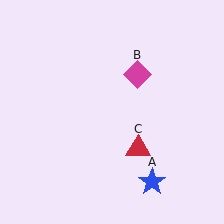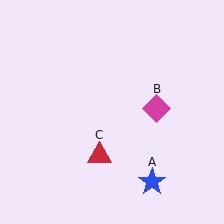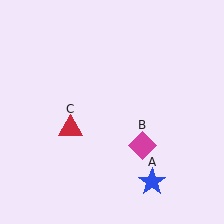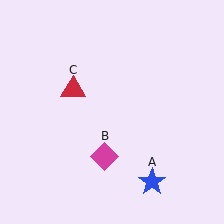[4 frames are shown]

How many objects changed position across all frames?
2 objects changed position: magenta diamond (object B), red triangle (object C).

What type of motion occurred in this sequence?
The magenta diamond (object B), red triangle (object C) rotated clockwise around the center of the scene.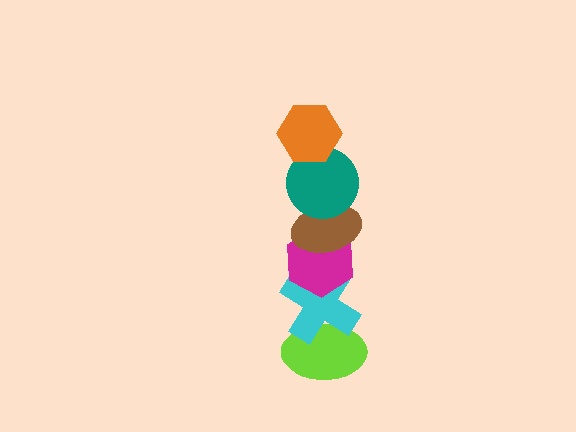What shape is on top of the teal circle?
The orange hexagon is on top of the teal circle.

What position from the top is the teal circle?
The teal circle is 2nd from the top.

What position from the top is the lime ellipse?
The lime ellipse is 6th from the top.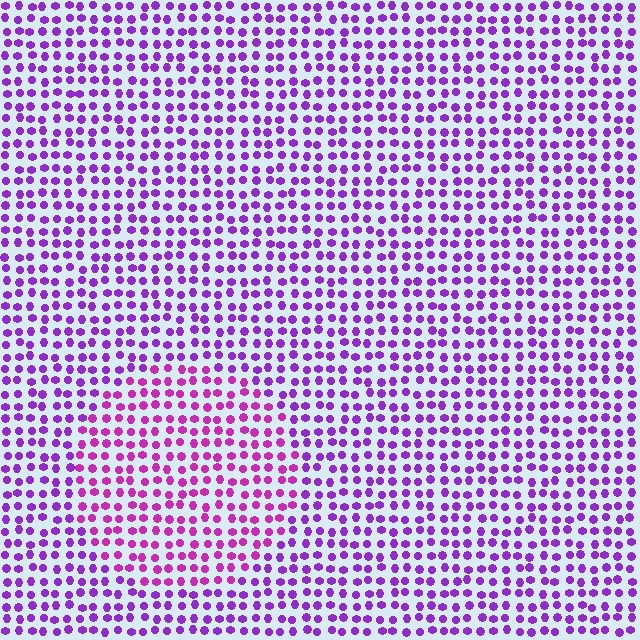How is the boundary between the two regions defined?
The boundary is defined purely by a slight shift in hue (about 28 degrees). Spacing, size, and orientation are identical on both sides.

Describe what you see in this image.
The image is filled with small purple elements in a uniform arrangement. A circle-shaped region is visible where the elements are tinted to a slightly different hue, forming a subtle color boundary.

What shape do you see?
I see a circle.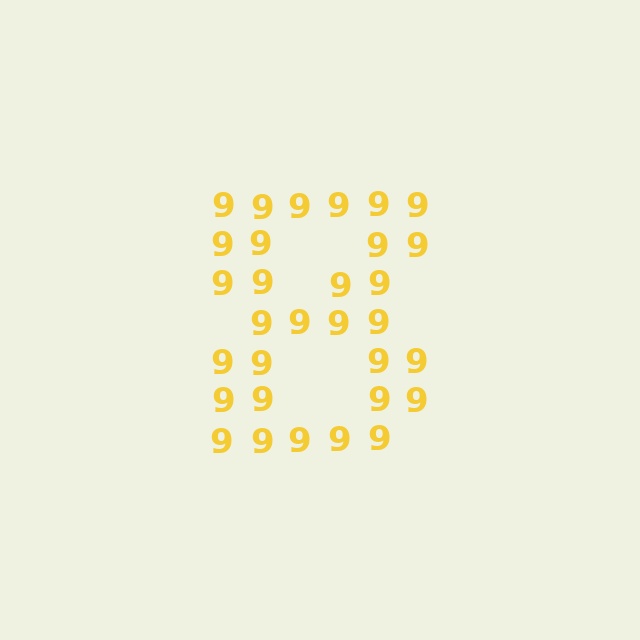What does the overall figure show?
The overall figure shows the digit 8.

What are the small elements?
The small elements are digit 9's.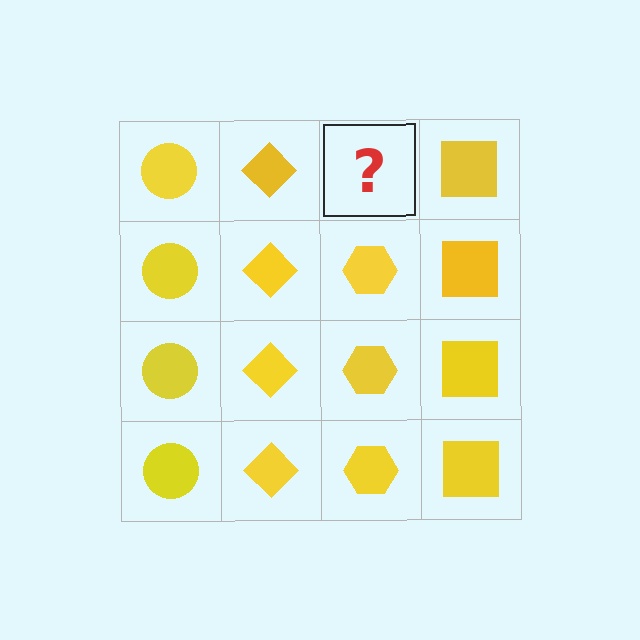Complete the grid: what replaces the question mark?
The question mark should be replaced with a yellow hexagon.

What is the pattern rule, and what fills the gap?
The rule is that each column has a consistent shape. The gap should be filled with a yellow hexagon.